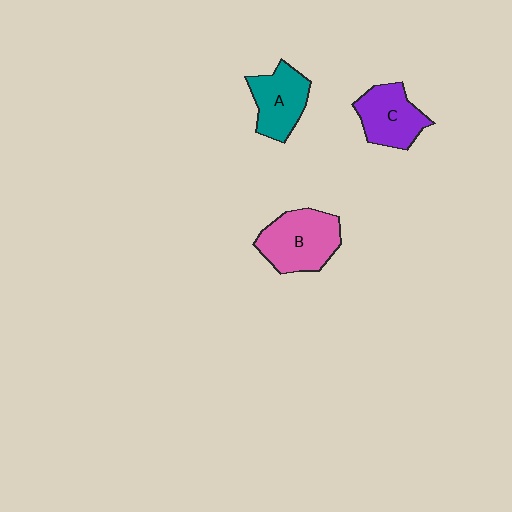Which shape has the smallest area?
Shape A (teal).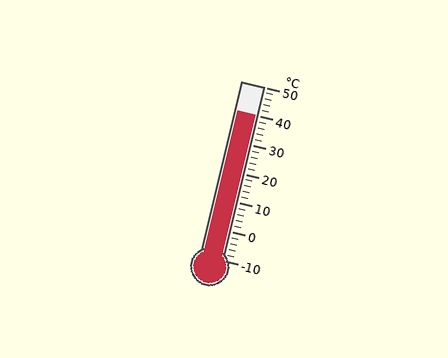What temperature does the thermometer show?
The thermometer shows approximately 40°C.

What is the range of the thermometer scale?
The thermometer scale ranges from -10°C to 50°C.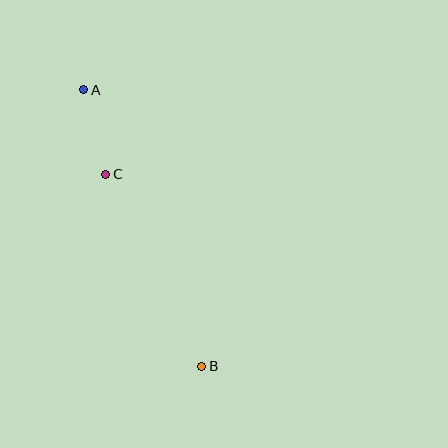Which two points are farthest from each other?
Points A and B are farthest from each other.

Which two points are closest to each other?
Points A and C are closest to each other.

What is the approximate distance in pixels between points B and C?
The distance between B and C is approximately 215 pixels.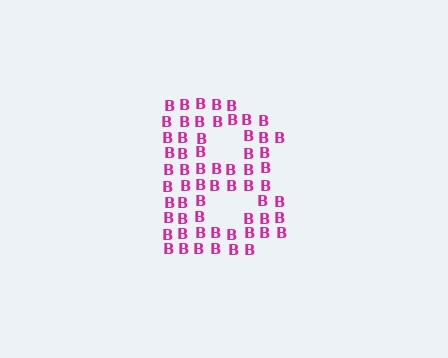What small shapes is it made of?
It is made of small letter B's.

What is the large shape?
The large shape is the letter B.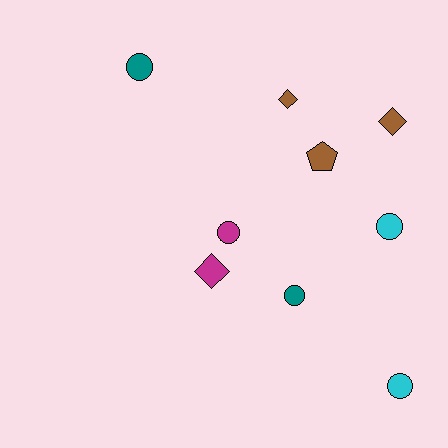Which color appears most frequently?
Brown, with 3 objects.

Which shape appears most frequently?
Circle, with 5 objects.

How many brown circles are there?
There are no brown circles.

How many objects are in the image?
There are 9 objects.